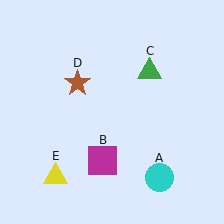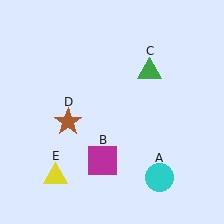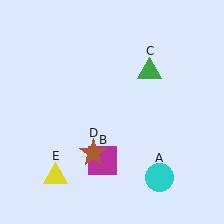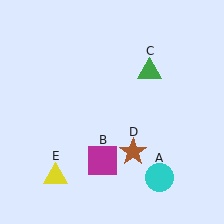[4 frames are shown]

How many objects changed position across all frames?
1 object changed position: brown star (object D).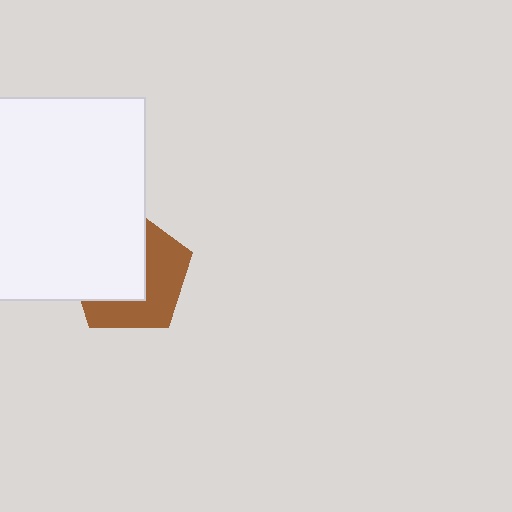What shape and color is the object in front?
The object in front is a white square.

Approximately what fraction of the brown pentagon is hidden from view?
Roughly 53% of the brown pentagon is hidden behind the white square.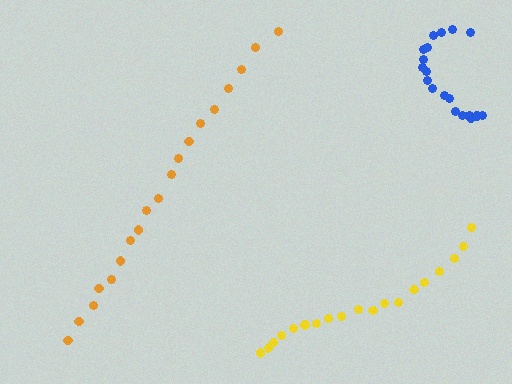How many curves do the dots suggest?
There are 3 distinct paths.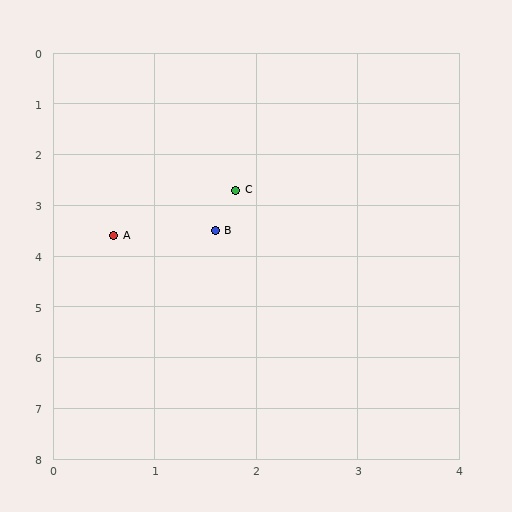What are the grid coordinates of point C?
Point C is at approximately (1.8, 2.7).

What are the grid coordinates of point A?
Point A is at approximately (0.6, 3.6).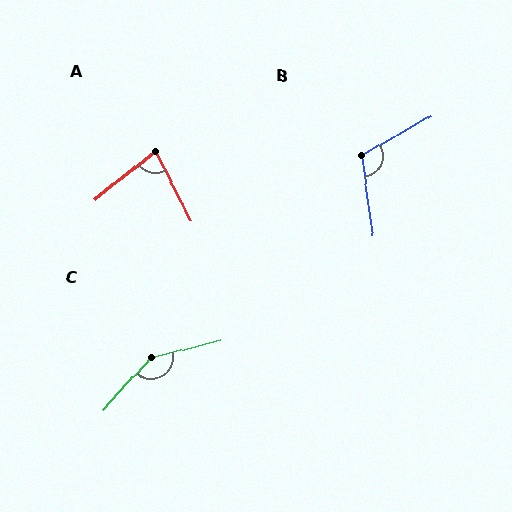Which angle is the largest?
C, at approximately 146 degrees.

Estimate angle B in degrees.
Approximately 112 degrees.